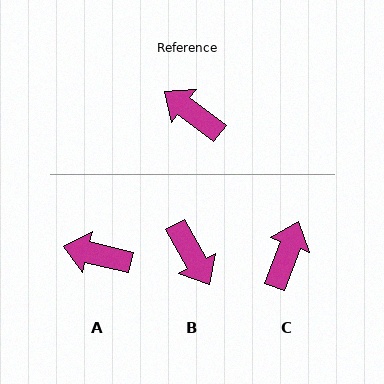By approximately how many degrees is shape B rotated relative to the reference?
Approximately 156 degrees counter-clockwise.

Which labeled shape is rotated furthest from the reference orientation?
B, about 156 degrees away.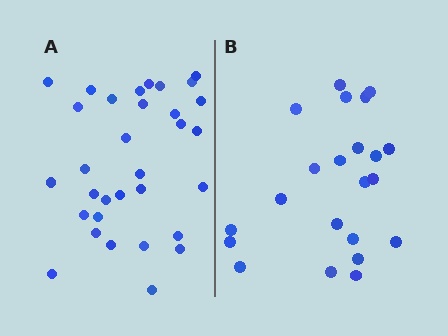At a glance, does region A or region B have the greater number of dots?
Region A (the left region) has more dots.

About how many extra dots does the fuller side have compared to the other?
Region A has roughly 10 or so more dots than region B.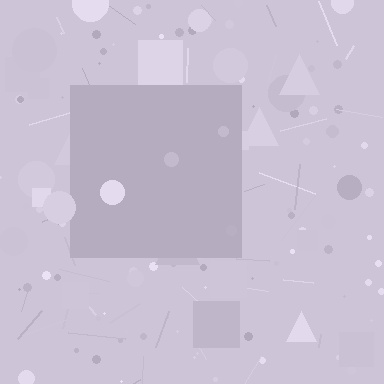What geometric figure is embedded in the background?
A square is embedded in the background.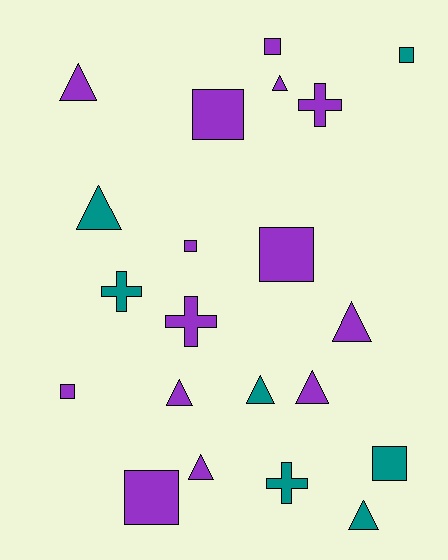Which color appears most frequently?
Purple, with 14 objects.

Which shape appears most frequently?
Triangle, with 9 objects.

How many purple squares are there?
There are 6 purple squares.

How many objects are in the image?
There are 21 objects.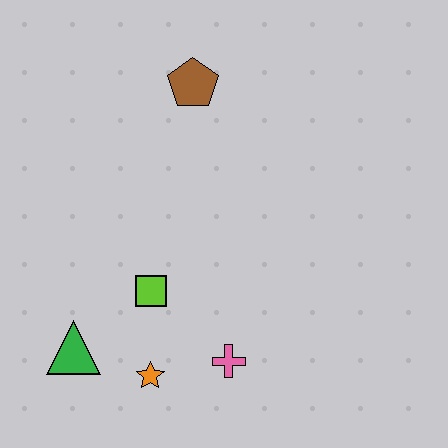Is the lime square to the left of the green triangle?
No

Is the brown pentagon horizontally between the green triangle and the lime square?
No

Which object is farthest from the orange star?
The brown pentagon is farthest from the orange star.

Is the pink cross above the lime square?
No